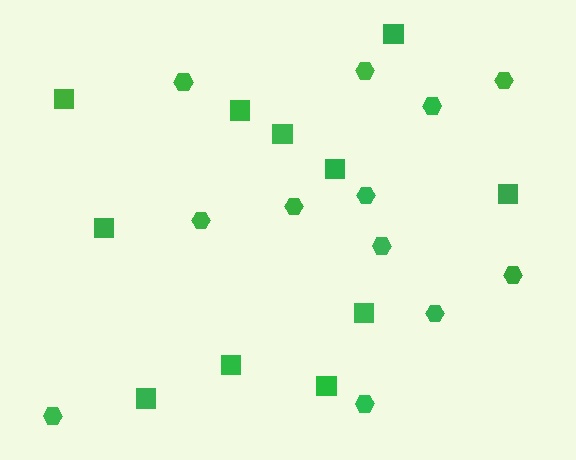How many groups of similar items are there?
There are 2 groups: one group of hexagons (12) and one group of squares (11).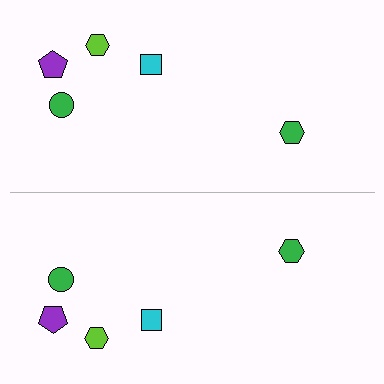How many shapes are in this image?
There are 10 shapes in this image.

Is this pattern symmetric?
Yes, this pattern has bilateral (reflection) symmetry.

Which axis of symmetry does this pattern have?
The pattern has a horizontal axis of symmetry running through the center of the image.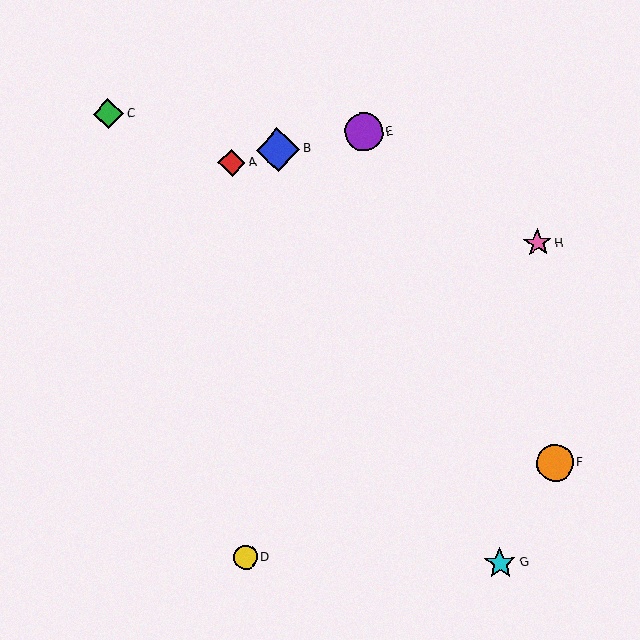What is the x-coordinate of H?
Object H is at x≈538.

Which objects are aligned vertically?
Objects A, D are aligned vertically.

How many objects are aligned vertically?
2 objects (A, D) are aligned vertically.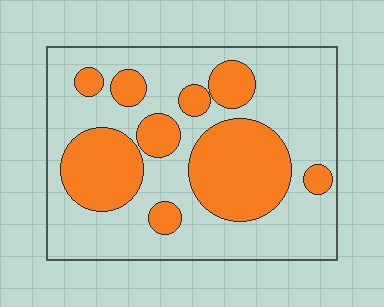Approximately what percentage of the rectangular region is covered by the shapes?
Approximately 35%.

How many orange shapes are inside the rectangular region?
9.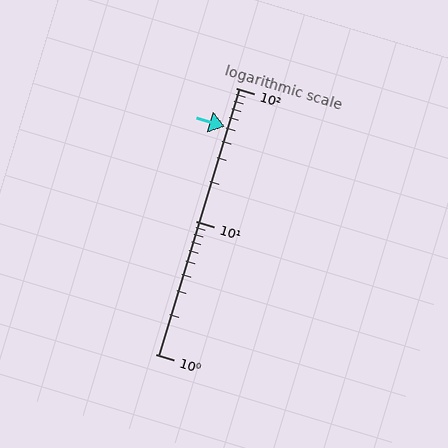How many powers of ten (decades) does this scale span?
The scale spans 2 decades, from 1 to 100.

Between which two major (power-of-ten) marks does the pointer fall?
The pointer is between 10 and 100.